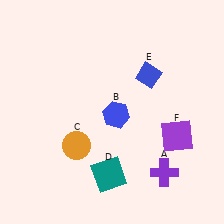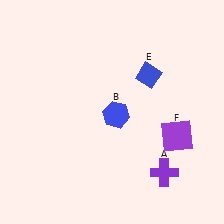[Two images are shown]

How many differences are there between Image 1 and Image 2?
There are 2 differences between the two images.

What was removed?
The teal square (D), the orange circle (C) were removed in Image 2.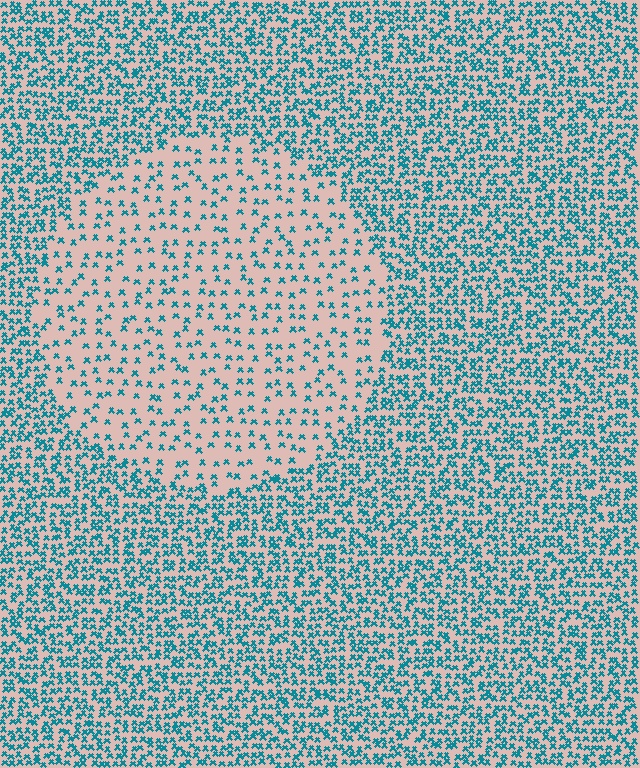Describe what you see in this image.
The image contains small teal elements arranged at two different densities. A circle-shaped region is visible where the elements are less densely packed than the surrounding area.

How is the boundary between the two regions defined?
The boundary is defined by a change in element density (approximately 2.6x ratio). All elements are the same color, size, and shape.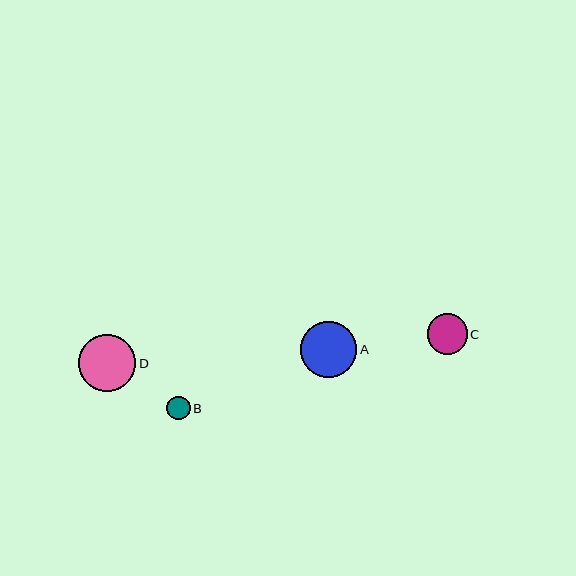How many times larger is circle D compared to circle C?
Circle D is approximately 1.4 times the size of circle C.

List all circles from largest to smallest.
From largest to smallest: D, A, C, B.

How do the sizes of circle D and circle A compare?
Circle D and circle A are approximately the same size.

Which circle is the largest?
Circle D is the largest with a size of approximately 57 pixels.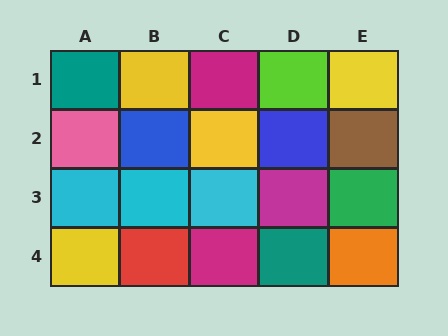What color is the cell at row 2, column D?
Blue.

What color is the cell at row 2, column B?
Blue.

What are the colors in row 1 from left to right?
Teal, yellow, magenta, lime, yellow.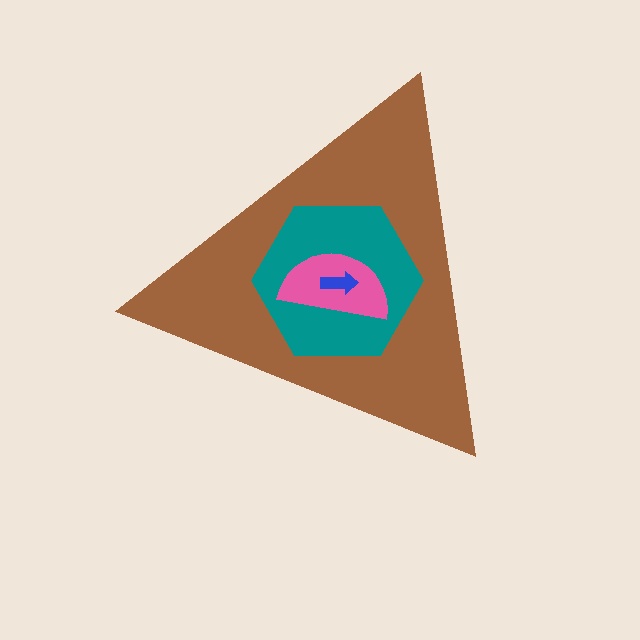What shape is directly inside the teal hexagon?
The pink semicircle.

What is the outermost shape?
The brown triangle.